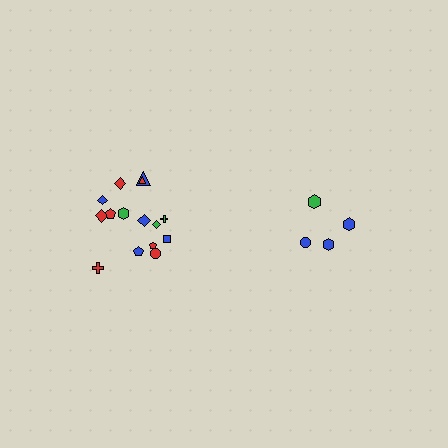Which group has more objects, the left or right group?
The left group.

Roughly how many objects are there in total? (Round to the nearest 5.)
Roughly 20 objects in total.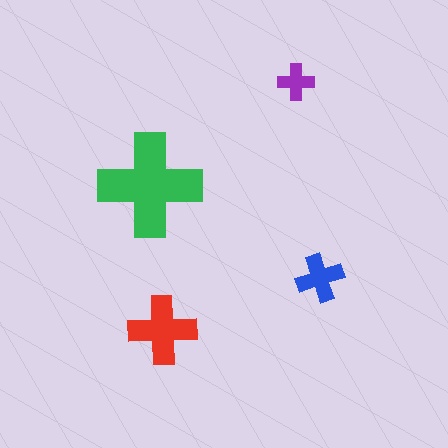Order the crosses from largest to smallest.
the green one, the red one, the blue one, the purple one.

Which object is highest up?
The purple cross is topmost.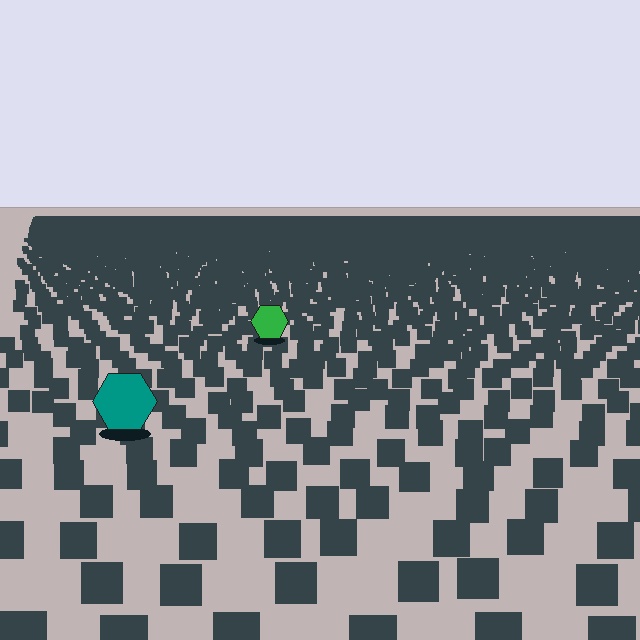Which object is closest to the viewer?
The teal hexagon is closest. The texture marks near it are larger and more spread out.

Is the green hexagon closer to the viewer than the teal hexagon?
No. The teal hexagon is closer — you can tell from the texture gradient: the ground texture is coarser near it.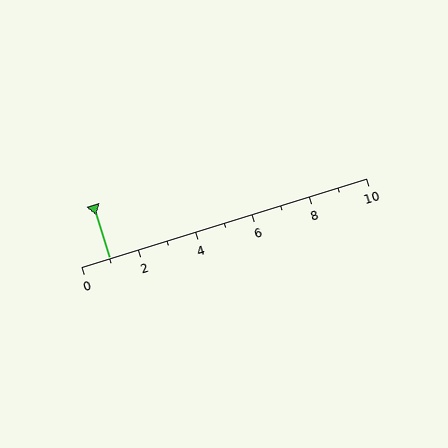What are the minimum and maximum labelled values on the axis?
The axis runs from 0 to 10.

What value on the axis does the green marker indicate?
The marker indicates approximately 1.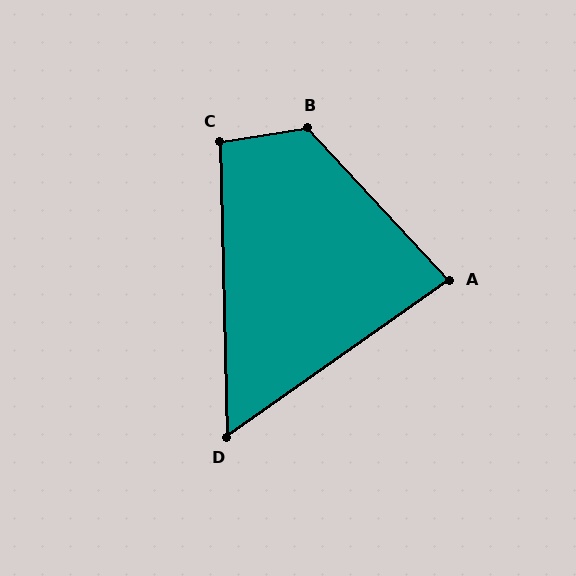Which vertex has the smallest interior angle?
D, at approximately 56 degrees.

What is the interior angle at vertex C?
Approximately 98 degrees (obtuse).